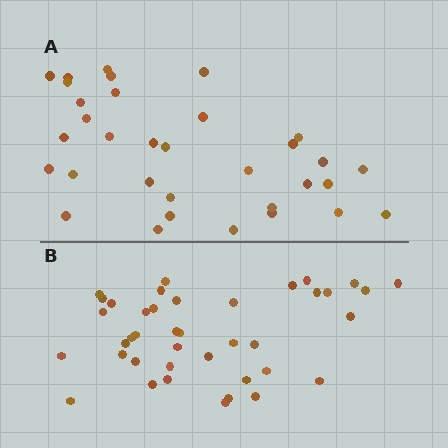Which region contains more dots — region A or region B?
Region B (the bottom region) has more dots.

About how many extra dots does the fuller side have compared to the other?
Region B has roughly 8 or so more dots than region A.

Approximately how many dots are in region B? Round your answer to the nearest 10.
About 40 dots.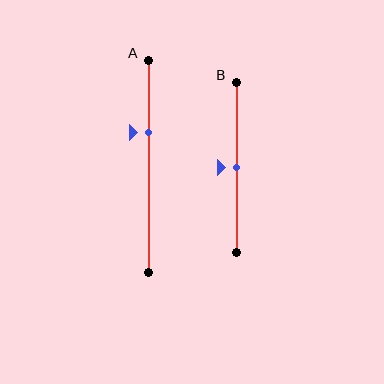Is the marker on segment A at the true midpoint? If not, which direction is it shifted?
No, the marker on segment A is shifted upward by about 16% of the segment length.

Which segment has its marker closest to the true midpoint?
Segment B has its marker closest to the true midpoint.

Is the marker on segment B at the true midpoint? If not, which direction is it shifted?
Yes, the marker on segment B is at the true midpoint.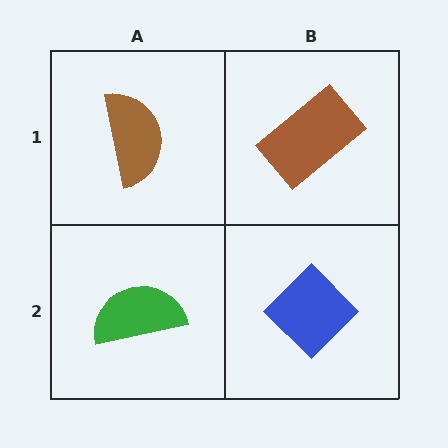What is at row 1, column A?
A brown semicircle.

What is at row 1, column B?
A brown rectangle.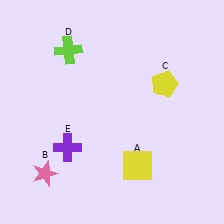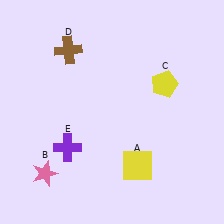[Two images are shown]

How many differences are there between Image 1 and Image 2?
There is 1 difference between the two images.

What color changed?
The cross (D) changed from lime in Image 1 to brown in Image 2.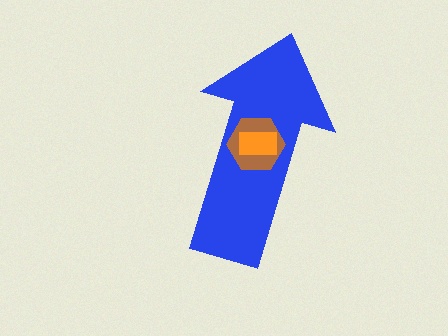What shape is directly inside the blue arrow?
The brown hexagon.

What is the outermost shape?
The blue arrow.